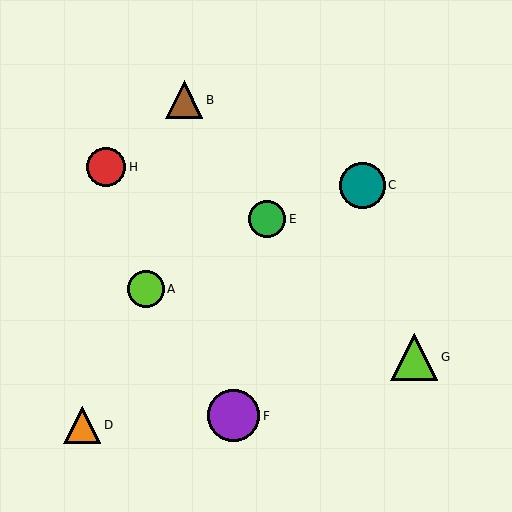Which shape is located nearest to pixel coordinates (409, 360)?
The lime triangle (labeled G) at (414, 357) is nearest to that location.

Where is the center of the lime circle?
The center of the lime circle is at (146, 289).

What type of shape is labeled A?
Shape A is a lime circle.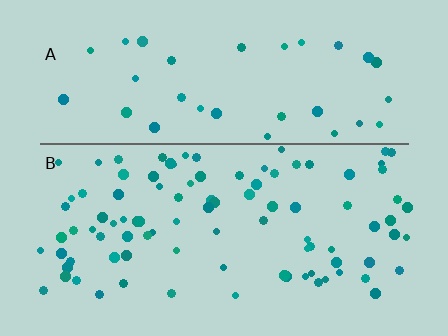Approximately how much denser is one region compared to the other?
Approximately 2.5× — region B over region A.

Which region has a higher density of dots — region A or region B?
B (the bottom).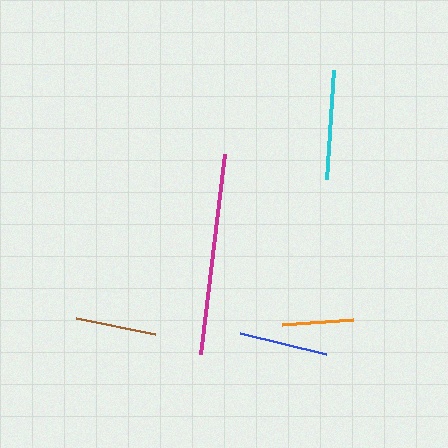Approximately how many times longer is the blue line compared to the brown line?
The blue line is approximately 1.1 times the length of the brown line.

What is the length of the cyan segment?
The cyan segment is approximately 109 pixels long.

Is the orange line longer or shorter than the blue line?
The blue line is longer than the orange line.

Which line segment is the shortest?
The orange line is the shortest at approximately 71 pixels.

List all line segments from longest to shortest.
From longest to shortest: magenta, cyan, blue, brown, orange.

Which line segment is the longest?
The magenta line is the longest at approximately 201 pixels.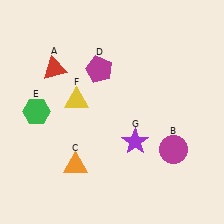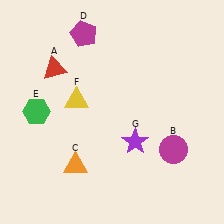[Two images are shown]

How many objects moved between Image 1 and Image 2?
1 object moved between the two images.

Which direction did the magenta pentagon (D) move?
The magenta pentagon (D) moved up.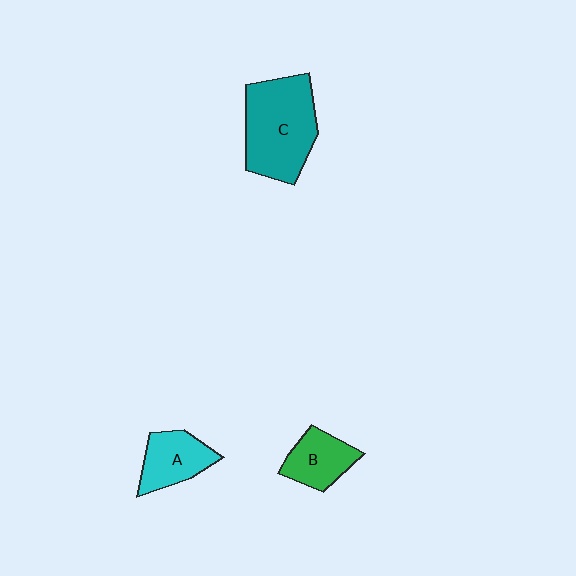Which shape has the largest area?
Shape C (teal).